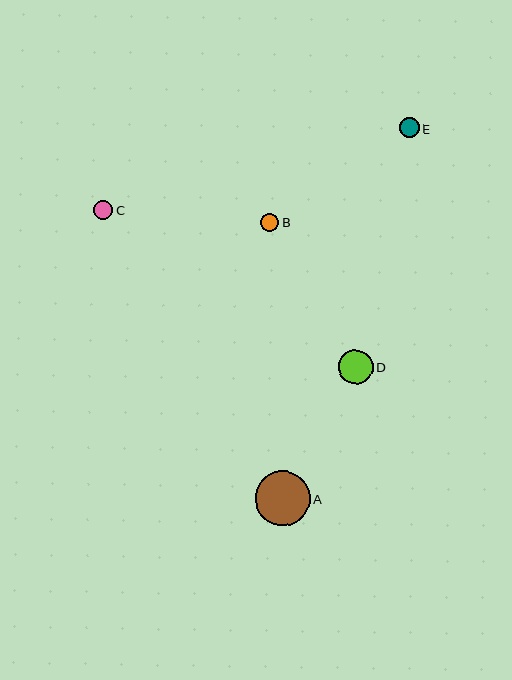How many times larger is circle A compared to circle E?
Circle A is approximately 2.8 times the size of circle E.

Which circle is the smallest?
Circle B is the smallest with a size of approximately 18 pixels.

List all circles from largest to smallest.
From largest to smallest: A, D, E, C, B.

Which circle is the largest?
Circle A is the largest with a size of approximately 55 pixels.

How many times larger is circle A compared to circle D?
Circle A is approximately 1.6 times the size of circle D.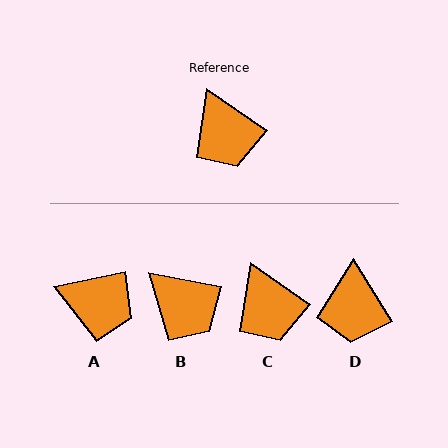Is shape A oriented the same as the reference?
No, it is off by about 47 degrees.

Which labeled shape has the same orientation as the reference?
C.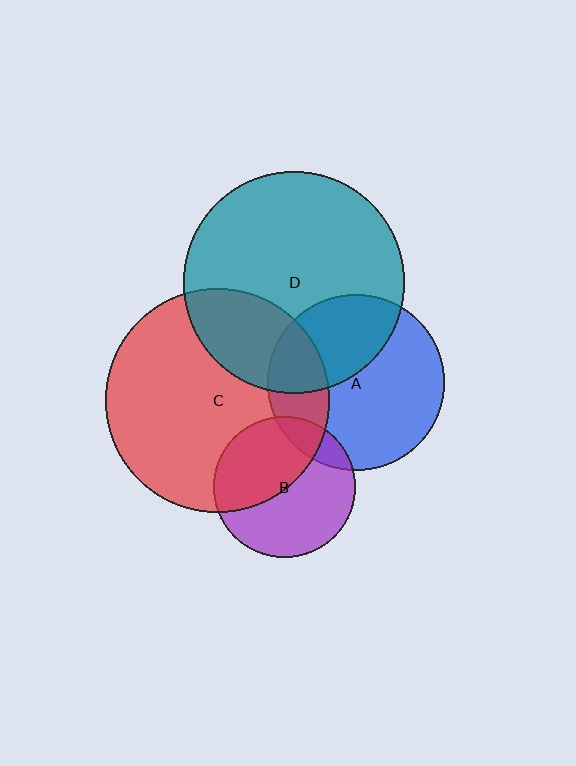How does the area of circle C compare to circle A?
Approximately 1.6 times.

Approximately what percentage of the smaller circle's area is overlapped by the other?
Approximately 25%.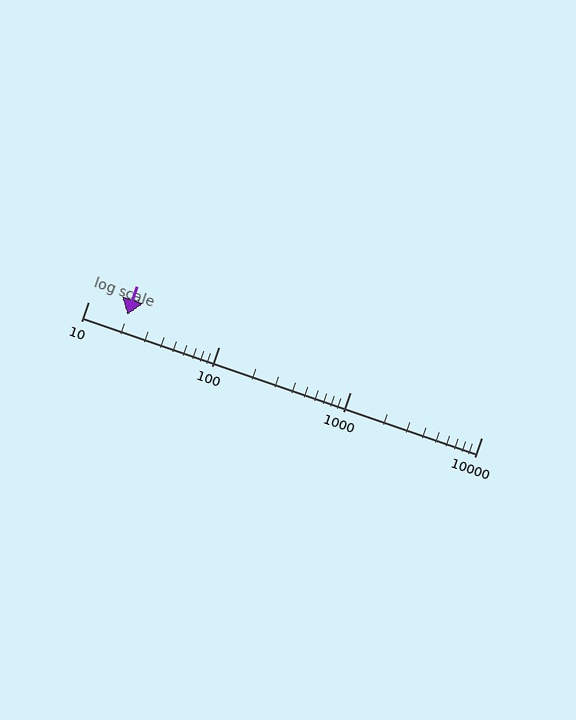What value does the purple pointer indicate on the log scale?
The pointer indicates approximately 20.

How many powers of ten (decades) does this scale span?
The scale spans 3 decades, from 10 to 10000.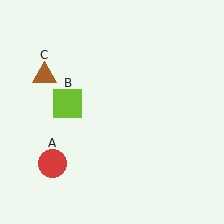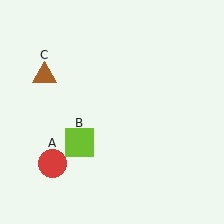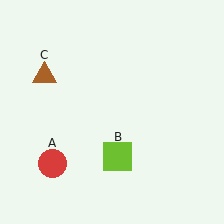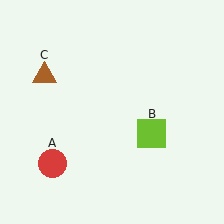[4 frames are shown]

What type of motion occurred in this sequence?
The lime square (object B) rotated counterclockwise around the center of the scene.